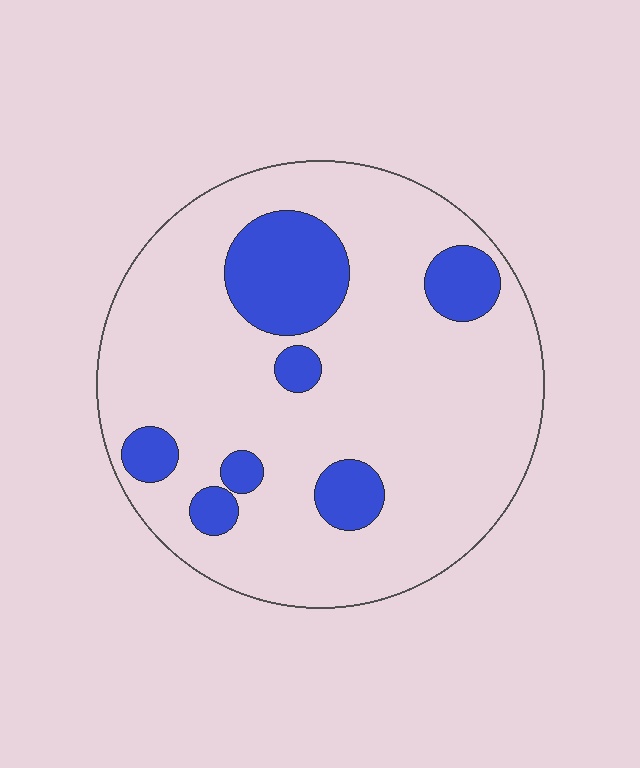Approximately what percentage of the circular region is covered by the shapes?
Approximately 20%.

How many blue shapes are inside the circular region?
7.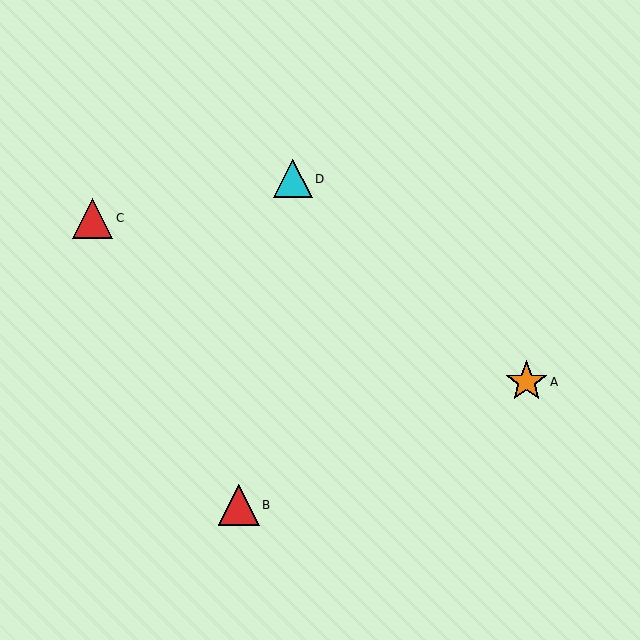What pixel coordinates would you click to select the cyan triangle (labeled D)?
Click at (293, 179) to select the cyan triangle D.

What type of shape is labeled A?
Shape A is an orange star.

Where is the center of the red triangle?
The center of the red triangle is at (239, 505).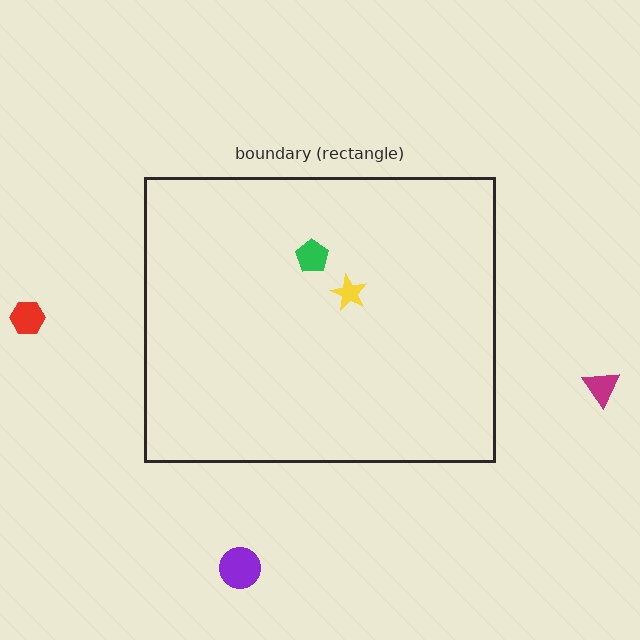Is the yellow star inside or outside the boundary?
Inside.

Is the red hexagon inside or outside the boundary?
Outside.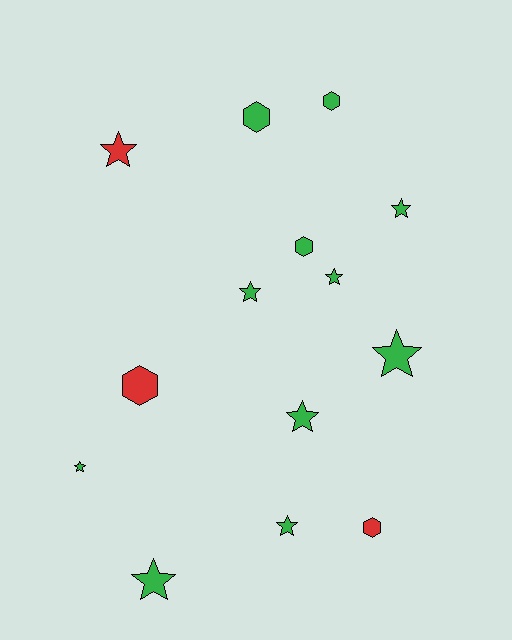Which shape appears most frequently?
Star, with 9 objects.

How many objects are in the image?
There are 14 objects.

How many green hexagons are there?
There are 3 green hexagons.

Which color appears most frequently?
Green, with 11 objects.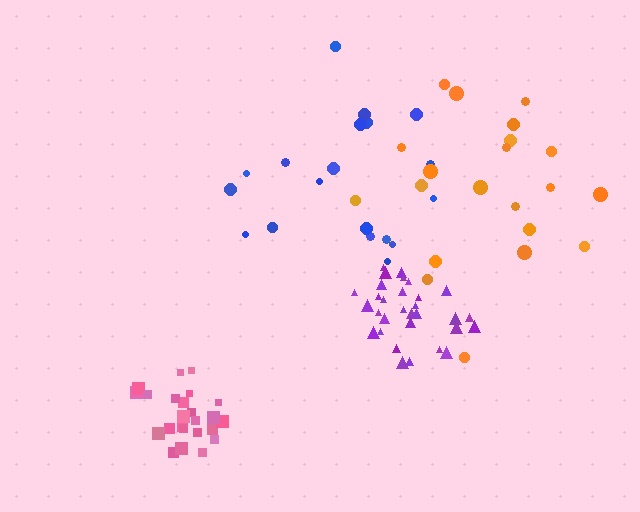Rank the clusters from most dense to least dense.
pink, purple, blue, orange.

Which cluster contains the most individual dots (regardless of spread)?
Purple (31).